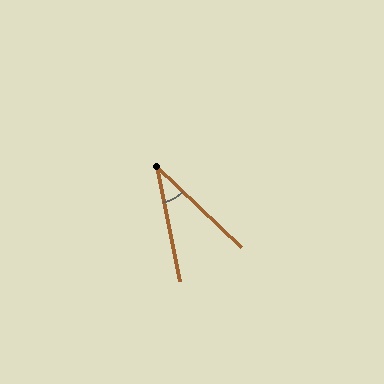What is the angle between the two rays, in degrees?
Approximately 35 degrees.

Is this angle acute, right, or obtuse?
It is acute.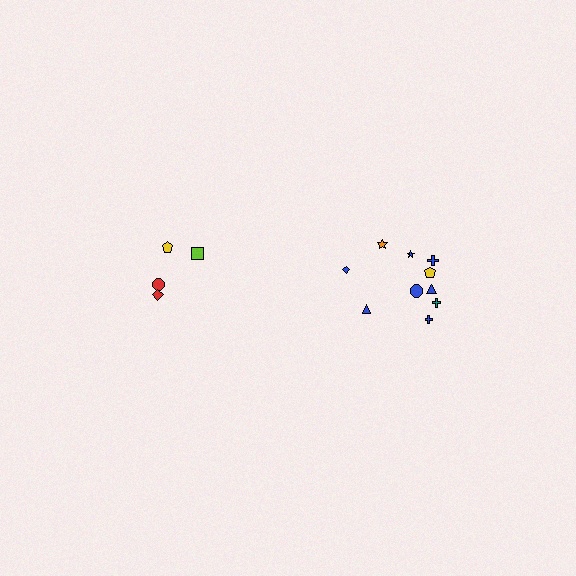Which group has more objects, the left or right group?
The right group.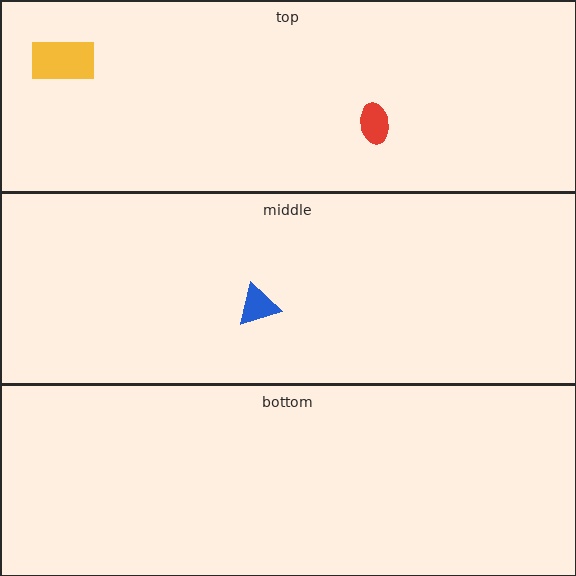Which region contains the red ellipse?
The top region.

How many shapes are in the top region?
2.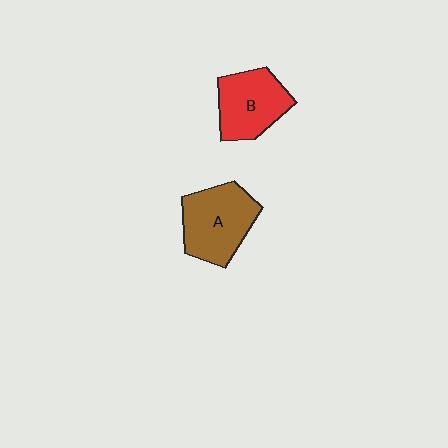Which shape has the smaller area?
Shape B (red).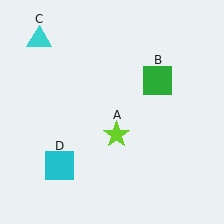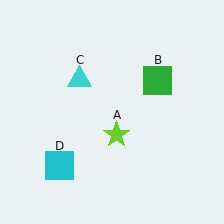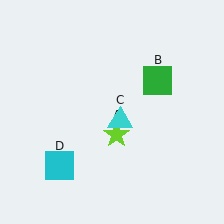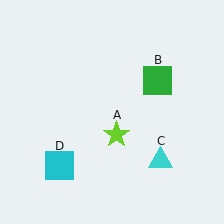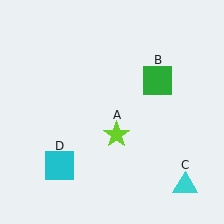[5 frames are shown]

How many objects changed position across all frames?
1 object changed position: cyan triangle (object C).